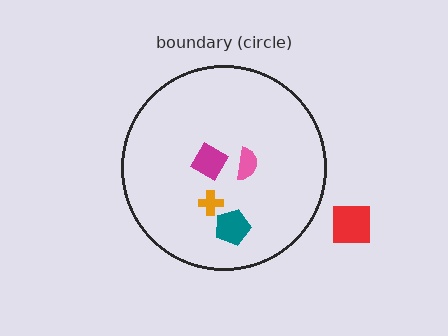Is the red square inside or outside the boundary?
Outside.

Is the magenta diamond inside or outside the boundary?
Inside.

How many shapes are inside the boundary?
4 inside, 1 outside.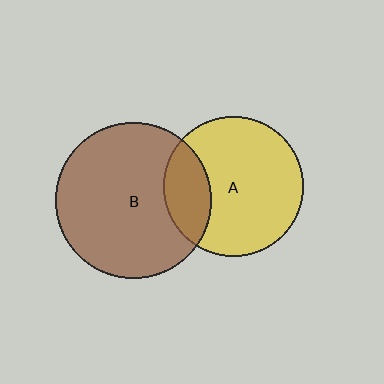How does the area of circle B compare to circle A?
Approximately 1.3 times.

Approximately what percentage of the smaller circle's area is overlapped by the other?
Approximately 25%.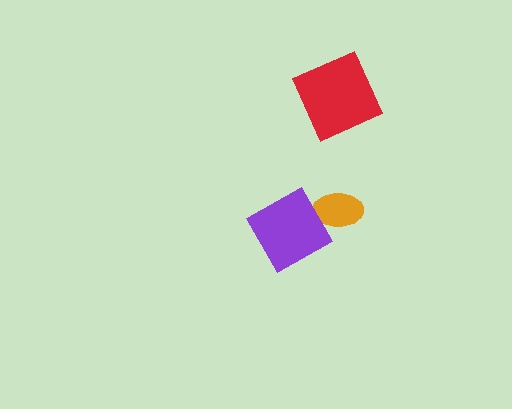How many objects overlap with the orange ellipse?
1 object overlaps with the orange ellipse.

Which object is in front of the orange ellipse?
The purple diamond is in front of the orange ellipse.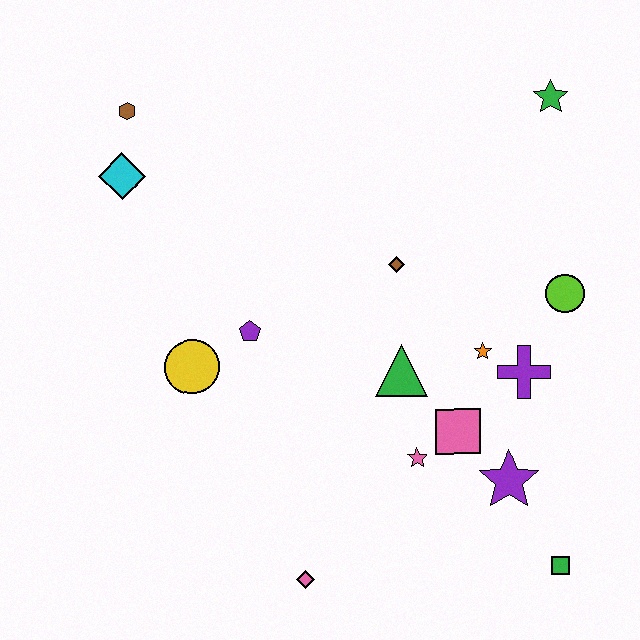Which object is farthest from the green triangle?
The brown hexagon is farthest from the green triangle.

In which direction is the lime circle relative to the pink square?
The lime circle is above the pink square.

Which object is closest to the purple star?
The pink square is closest to the purple star.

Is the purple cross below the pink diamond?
No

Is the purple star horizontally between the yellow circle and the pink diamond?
No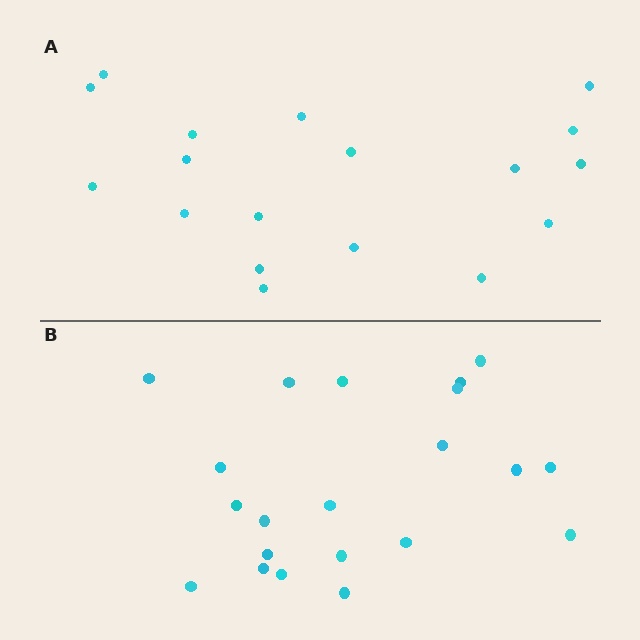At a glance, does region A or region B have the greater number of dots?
Region B (the bottom region) has more dots.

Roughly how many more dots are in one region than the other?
Region B has just a few more — roughly 2 or 3 more dots than region A.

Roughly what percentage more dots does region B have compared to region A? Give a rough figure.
About 15% more.